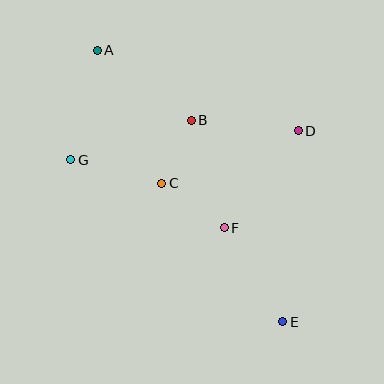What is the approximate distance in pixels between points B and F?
The distance between B and F is approximately 112 pixels.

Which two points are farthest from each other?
Points A and E are farthest from each other.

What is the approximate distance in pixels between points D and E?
The distance between D and E is approximately 191 pixels.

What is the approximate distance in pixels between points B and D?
The distance between B and D is approximately 108 pixels.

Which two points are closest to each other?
Points B and C are closest to each other.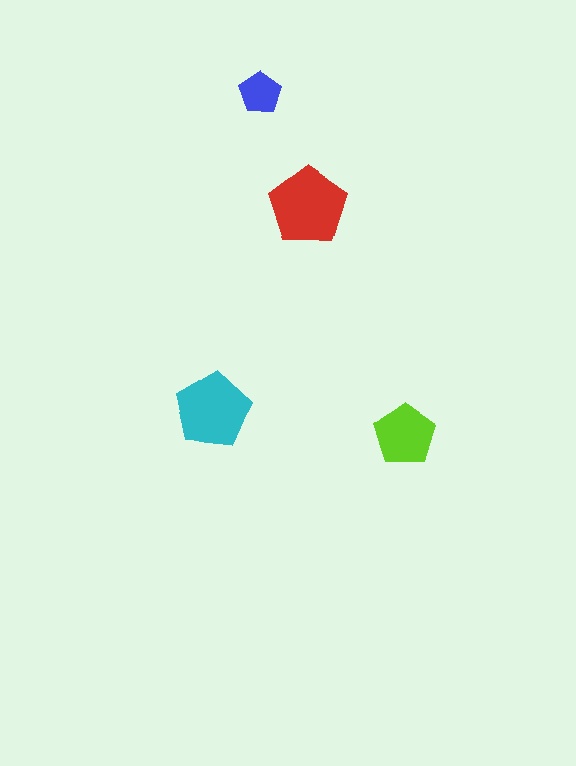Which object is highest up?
The blue pentagon is topmost.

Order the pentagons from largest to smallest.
the red one, the cyan one, the lime one, the blue one.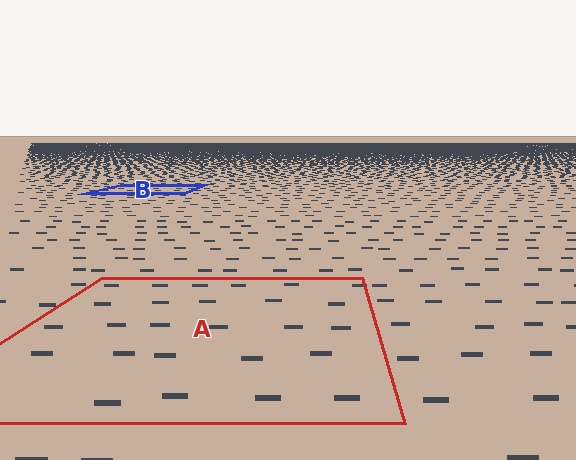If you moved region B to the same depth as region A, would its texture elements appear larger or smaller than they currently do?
They would appear larger. At a closer depth, the same texture elements are projected at a bigger on-screen size.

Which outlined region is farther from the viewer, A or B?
Region B is farther from the viewer — the texture elements inside it appear smaller and more densely packed.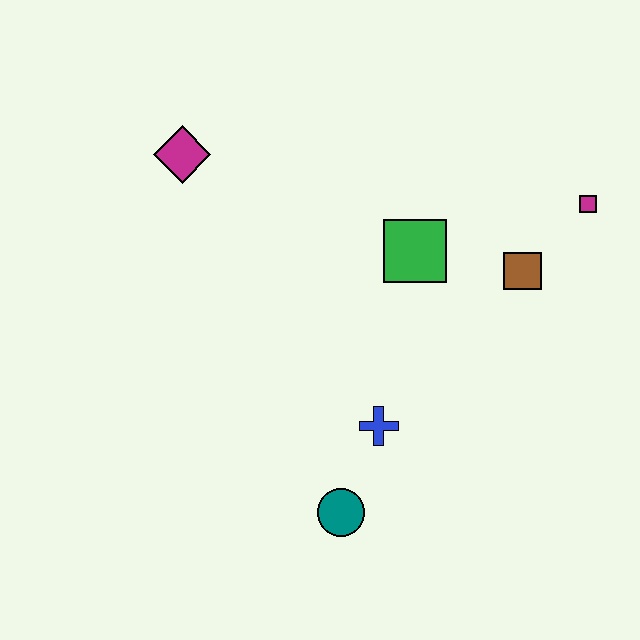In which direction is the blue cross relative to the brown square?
The blue cross is below the brown square.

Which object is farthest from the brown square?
The magenta diamond is farthest from the brown square.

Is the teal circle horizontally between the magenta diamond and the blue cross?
Yes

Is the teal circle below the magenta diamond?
Yes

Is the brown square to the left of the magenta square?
Yes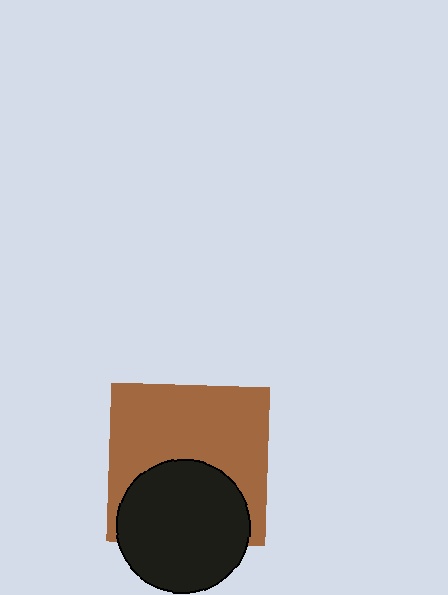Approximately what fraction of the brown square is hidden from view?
Roughly 37% of the brown square is hidden behind the black circle.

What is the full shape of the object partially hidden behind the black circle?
The partially hidden object is a brown square.